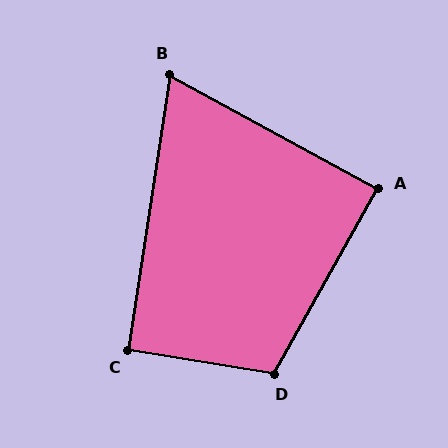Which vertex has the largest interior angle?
D, at approximately 110 degrees.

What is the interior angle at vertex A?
Approximately 89 degrees (approximately right).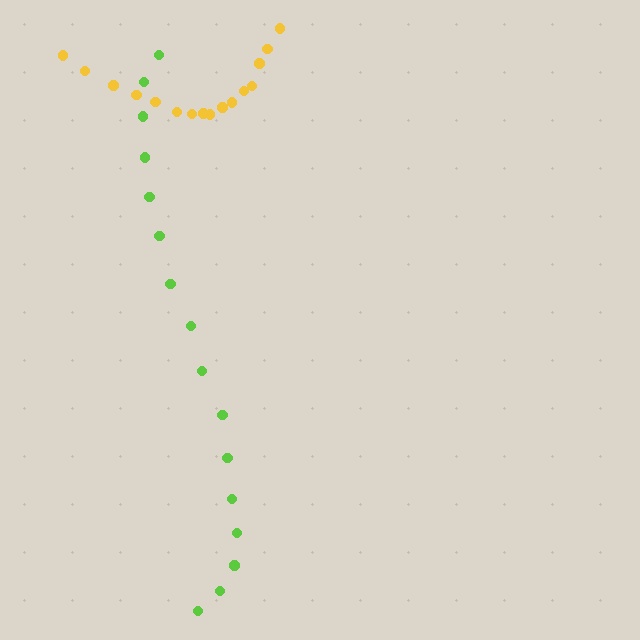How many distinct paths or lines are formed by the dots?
There are 2 distinct paths.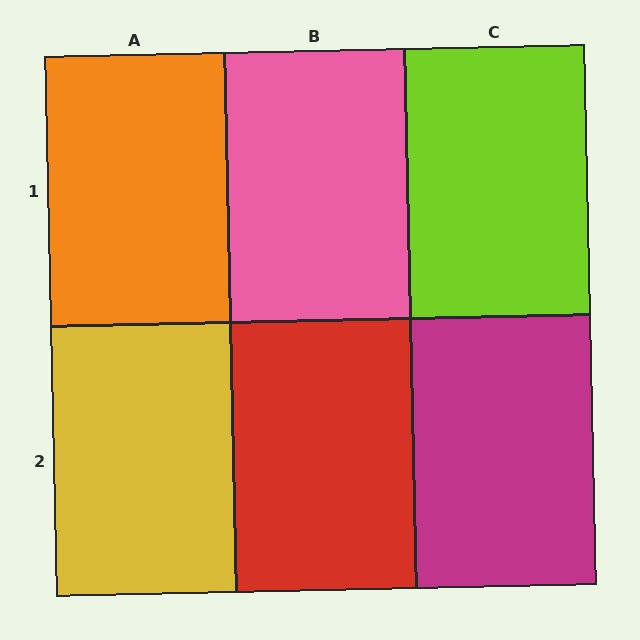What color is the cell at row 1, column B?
Pink.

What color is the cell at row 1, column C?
Lime.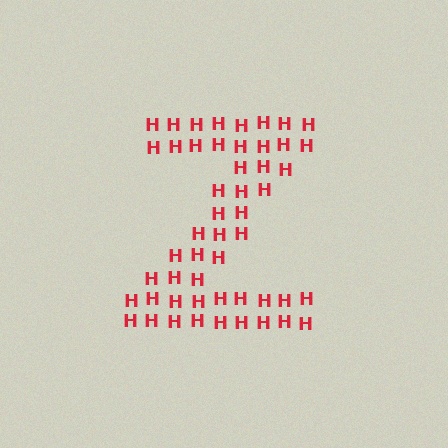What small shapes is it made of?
It is made of small letter H's.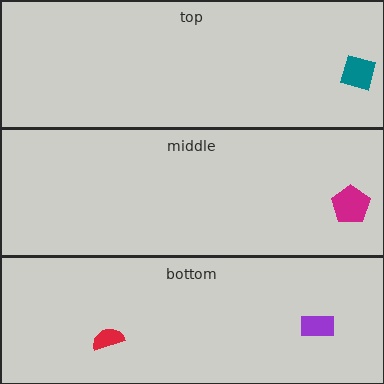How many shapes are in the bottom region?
2.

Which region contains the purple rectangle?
The bottom region.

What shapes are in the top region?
The teal square.